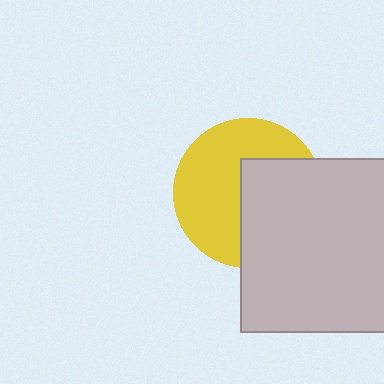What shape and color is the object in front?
The object in front is a light gray square.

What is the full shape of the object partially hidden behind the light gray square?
The partially hidden object is a yellow circle.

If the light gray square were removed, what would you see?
You would see the complete yellow circle.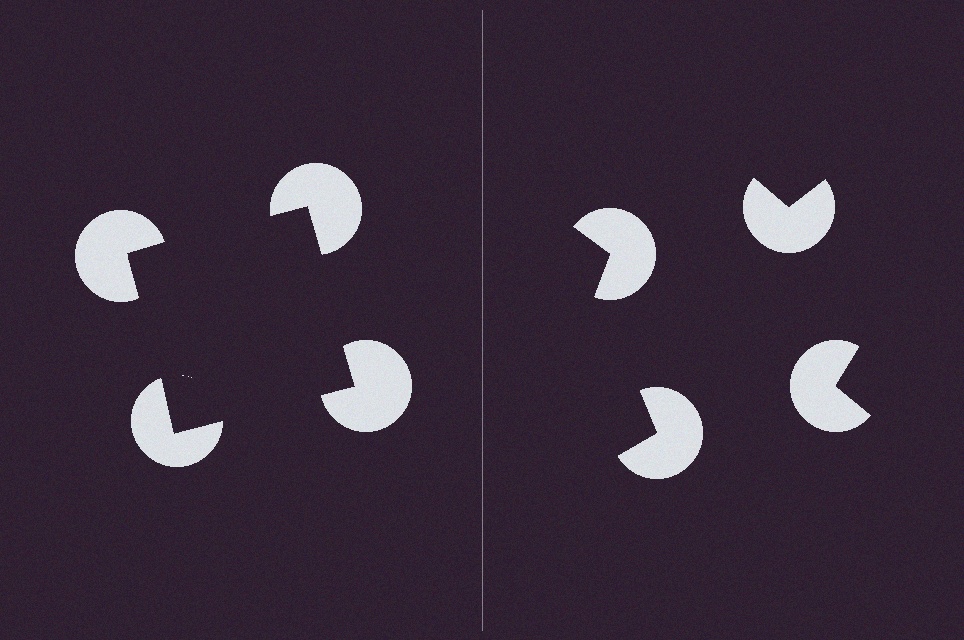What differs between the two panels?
The pac-man discs are positioned identically on both sides; only the wedge orientations differ. On the left they align to a square; on the right they are misaligned.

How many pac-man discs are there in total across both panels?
8 — 4 on each side.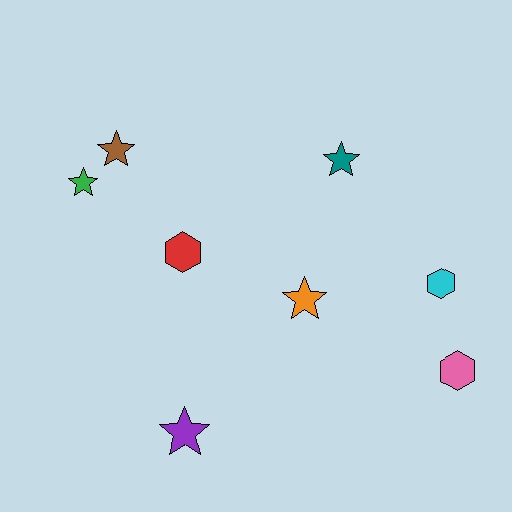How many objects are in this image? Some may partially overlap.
There are 8 objects.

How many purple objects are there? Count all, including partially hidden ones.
There is 1 purple object.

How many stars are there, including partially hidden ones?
There are 5 stars.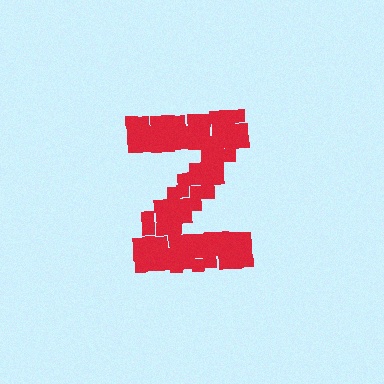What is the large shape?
The large shape is the letter Z.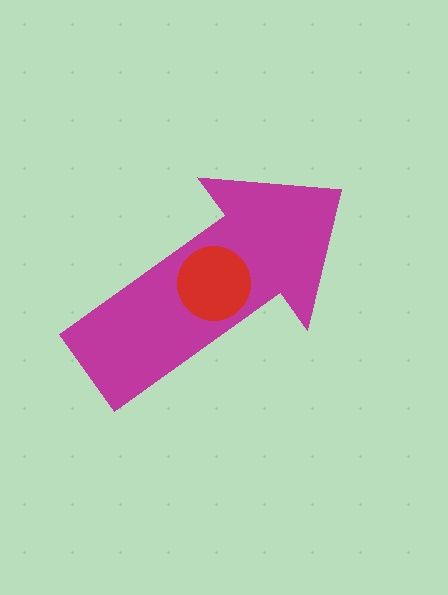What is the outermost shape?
The magenta arrow.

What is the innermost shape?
The red circle.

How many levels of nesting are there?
2.